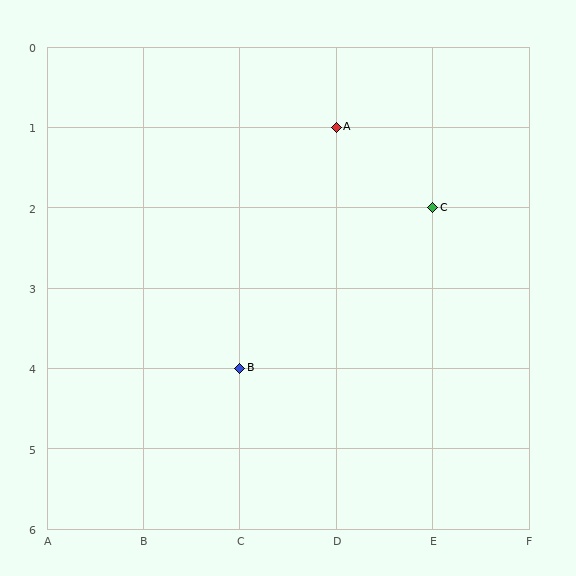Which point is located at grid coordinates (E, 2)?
Point C is at (E, 2).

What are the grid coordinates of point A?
Point A is at grid coordinates (D, 1).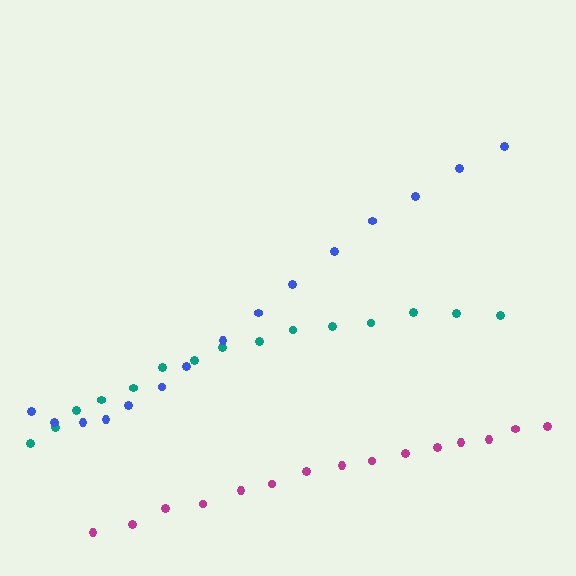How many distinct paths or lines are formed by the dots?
There are 3 distinct paths.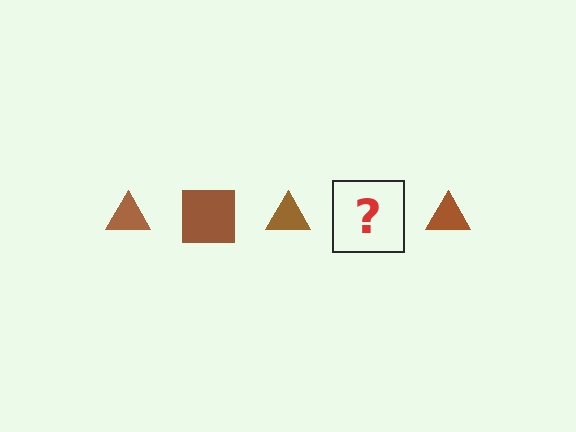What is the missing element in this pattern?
The missing element is a brown square.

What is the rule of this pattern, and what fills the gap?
The rule is that the pattern cycles through triangle, square shapes in brown. The gap should be filled with a brown square.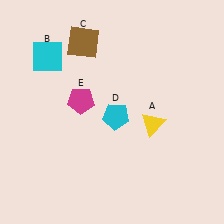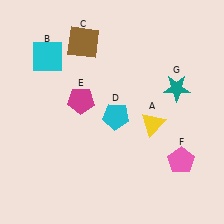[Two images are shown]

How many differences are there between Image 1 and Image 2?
There are 2 differences between the two images.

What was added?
A pink pentagon (F), a teal star (G) were added in Image 2.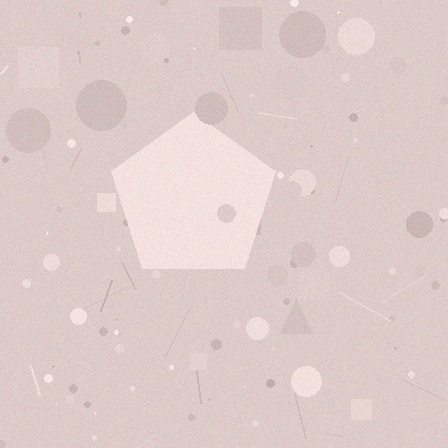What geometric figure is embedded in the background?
A pentagon is embedded in the background.